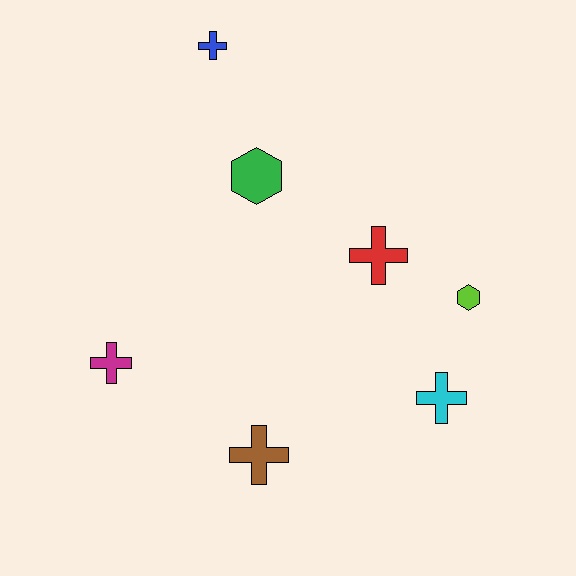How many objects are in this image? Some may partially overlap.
There are 7 objects.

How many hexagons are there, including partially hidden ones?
There are 2 hexagons.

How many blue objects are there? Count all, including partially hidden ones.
There is 1 blue object.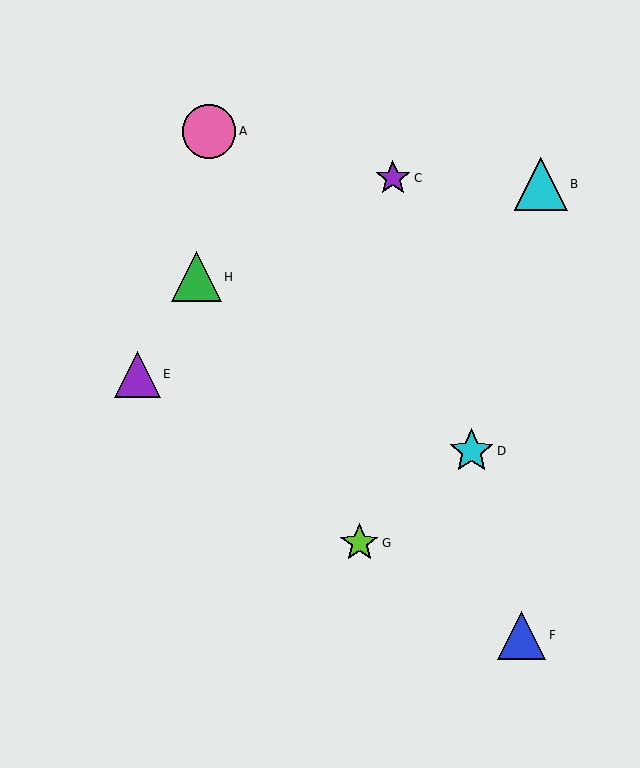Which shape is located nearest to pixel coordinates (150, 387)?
The purple triangle (labeled E) at (137, 374) is nearest to that location.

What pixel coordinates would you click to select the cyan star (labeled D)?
Click at (471, 451) to select the cyan star D.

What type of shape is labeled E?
Shape E is a purple triangle.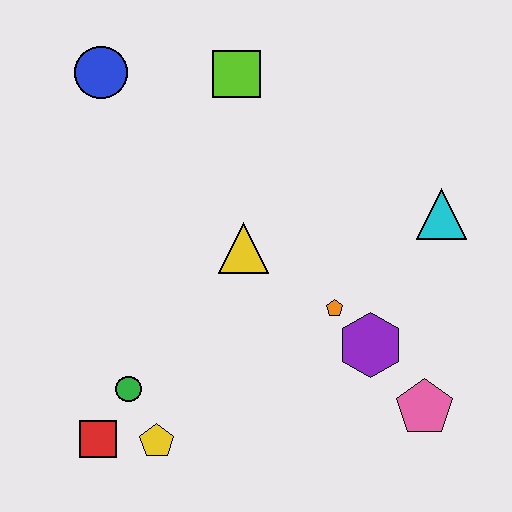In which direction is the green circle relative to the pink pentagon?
The green circle is to the left of the pink pentagon.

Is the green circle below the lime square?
Yes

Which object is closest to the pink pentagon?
The purple hexagon is closest to the pink pentagon.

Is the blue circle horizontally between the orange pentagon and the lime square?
No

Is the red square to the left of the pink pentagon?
Yes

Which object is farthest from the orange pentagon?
The blue circle is farthest from the orange pentagon.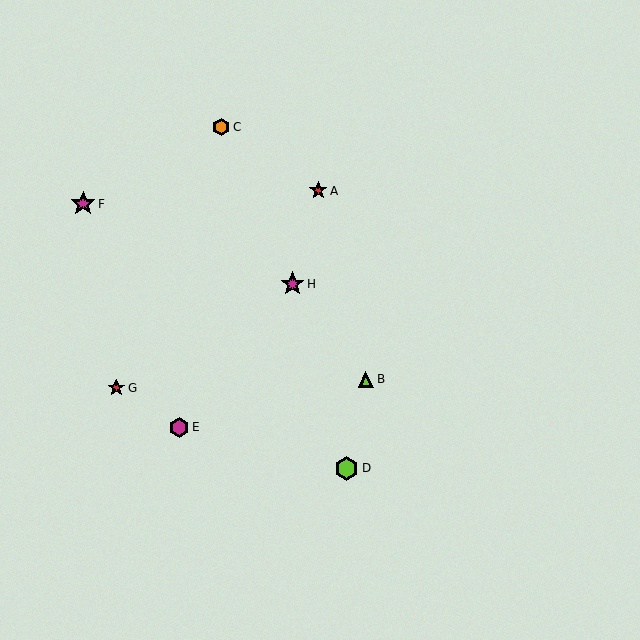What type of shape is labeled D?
Shape D is a lime hexagon.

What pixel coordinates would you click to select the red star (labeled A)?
Click at (318, 191) to select the red star A.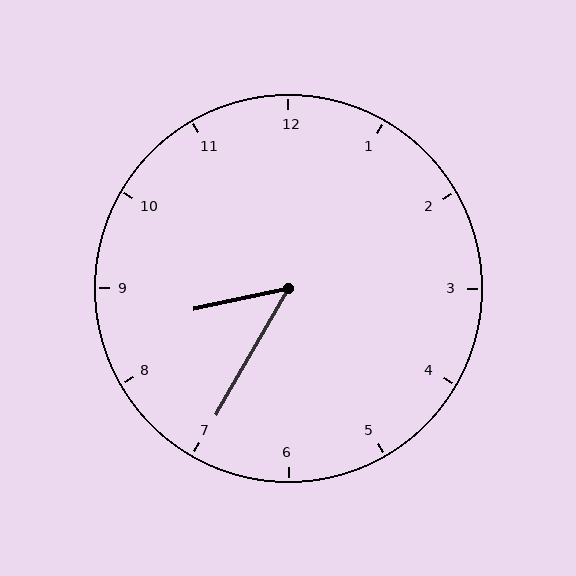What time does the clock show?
8:35.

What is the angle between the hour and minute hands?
Approximately 48 degrees.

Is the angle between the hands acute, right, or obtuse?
It is acute.